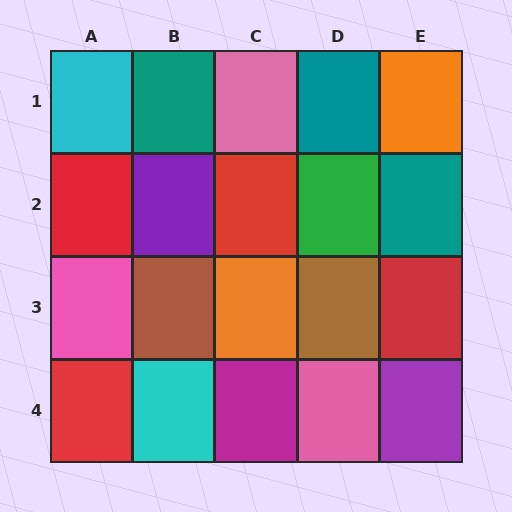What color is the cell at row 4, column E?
Purple.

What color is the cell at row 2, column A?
Red.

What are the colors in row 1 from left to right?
Cyan, teal, pink, teal, orange.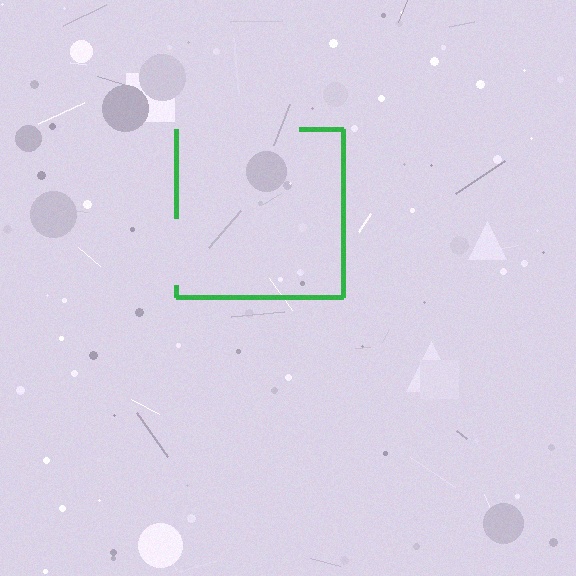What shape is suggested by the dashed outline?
The dashed outline suggests a square.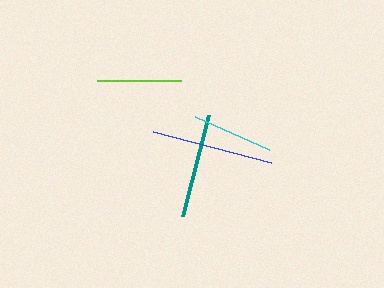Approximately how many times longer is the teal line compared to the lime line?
The teal line is approximately 1.2 times the length of the lime line.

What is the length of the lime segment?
The lime segment is approximately 84 pixels long.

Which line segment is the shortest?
The cyan line is the shortest at approximately 82 pixels.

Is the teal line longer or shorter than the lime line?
The teal line is longer than the lime line.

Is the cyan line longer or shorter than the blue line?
The blue line is longer than the cyan line.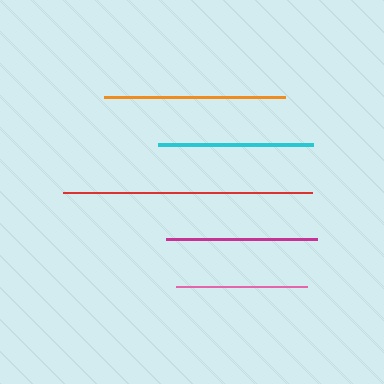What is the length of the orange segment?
The orange segment is approximately 180 pixels long.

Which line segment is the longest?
The red line is the longest at approximately 249 pixels.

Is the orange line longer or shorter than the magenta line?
The orange line is longer than the magenta line.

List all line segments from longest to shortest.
From longest to shortest: red, orange, cyan, magenta, pink.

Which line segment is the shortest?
The pink line is the shortest at approximately 130 pixels.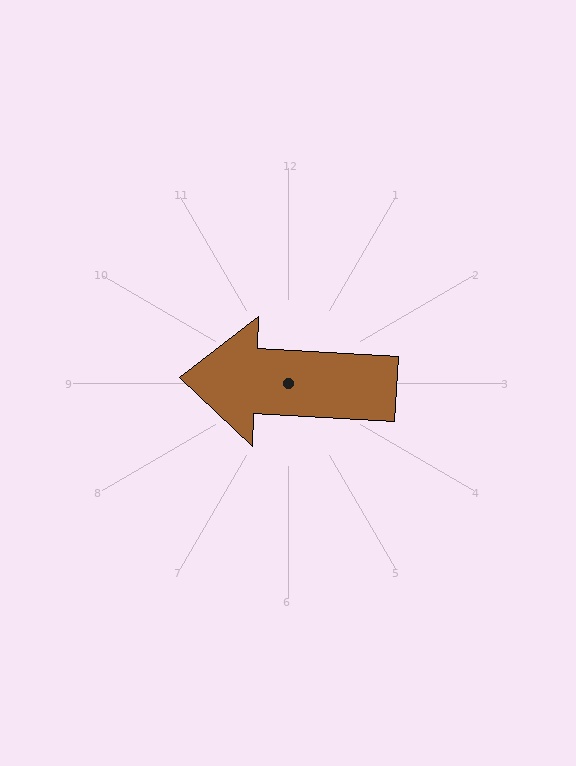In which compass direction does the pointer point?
West.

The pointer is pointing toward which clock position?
Roughly 9 o'clock.